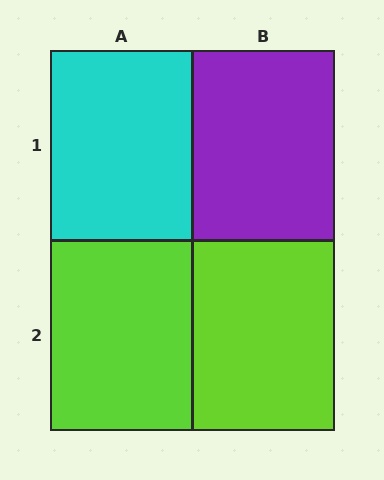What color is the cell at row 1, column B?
Purple.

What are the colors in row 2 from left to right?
Lime, lime.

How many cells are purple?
1 cell is purple.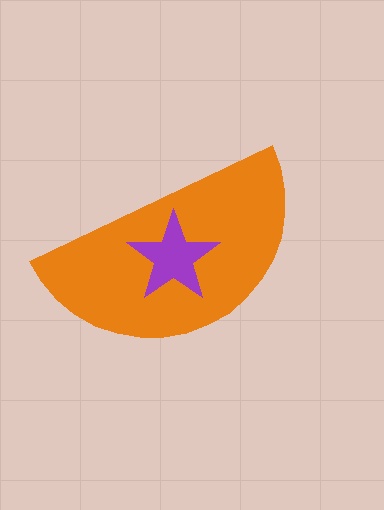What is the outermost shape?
The orange semicircle.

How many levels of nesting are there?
2.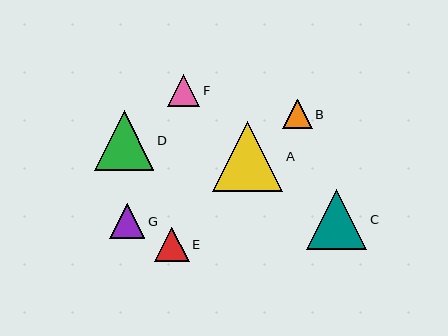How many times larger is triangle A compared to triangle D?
Triangle A is approximately 1.2 times the size of triangle D.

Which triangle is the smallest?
Triangle B is the smallest with a size of approximately 29 pixels.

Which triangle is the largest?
Triangle A is the largest with a size of approximately 70 pixels.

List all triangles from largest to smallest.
From largest to smallest: A, C, D, G, E, F, B.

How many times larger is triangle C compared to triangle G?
Triangle C is approximately 1.7 times the size of triangle G.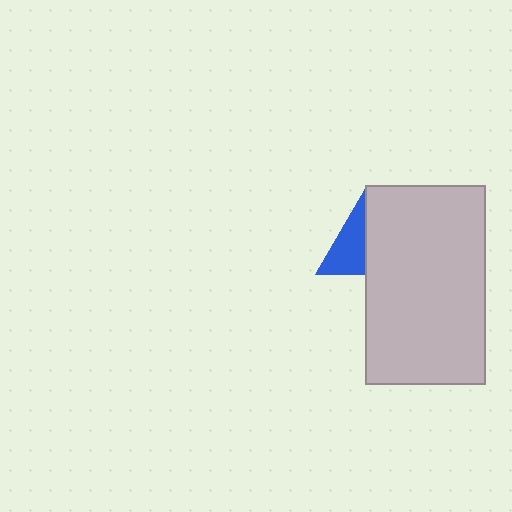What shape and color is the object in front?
The object in front is a light gray rectangle.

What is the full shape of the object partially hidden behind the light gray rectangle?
The partially hidden object is a blue triangle.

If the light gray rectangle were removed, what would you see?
You would see the complete blue triangle.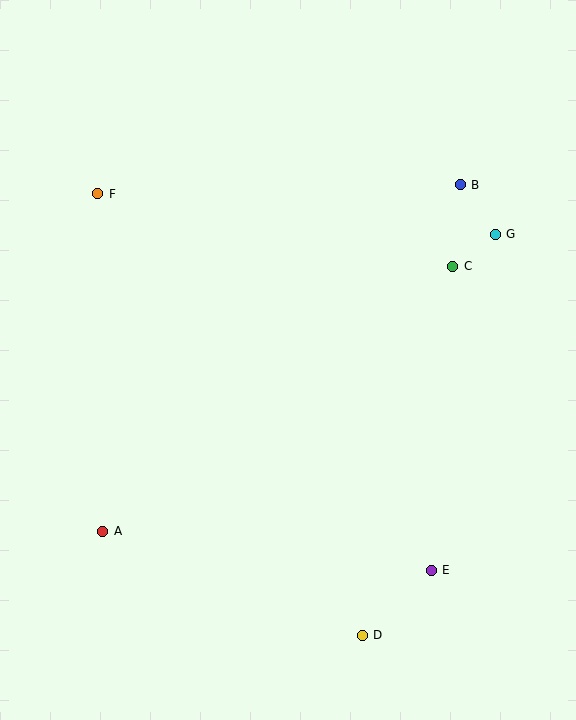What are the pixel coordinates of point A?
Point A is at (103, 531).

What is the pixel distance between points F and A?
The distance between F and A is 338 pixels.